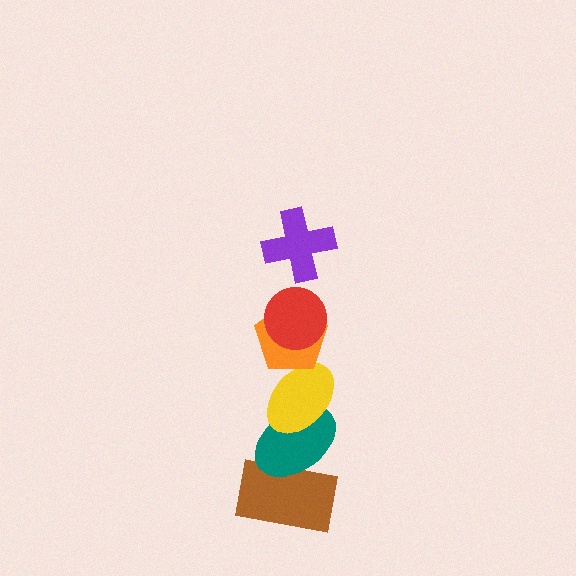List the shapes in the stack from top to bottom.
From top to bottom: the purple cross, the red circle, the orange pentagon, the yellow ellipse, the teal ellipse, the brown rectangle.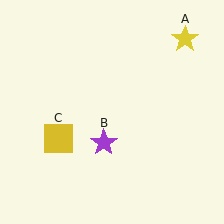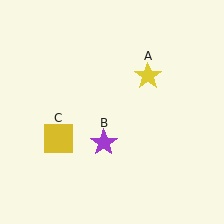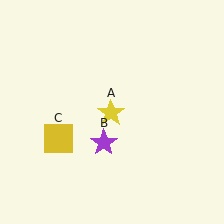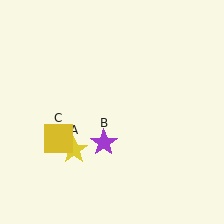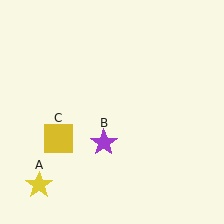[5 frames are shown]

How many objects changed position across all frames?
1 object changed position: yellow star (object A).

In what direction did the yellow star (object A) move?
The yellow star (object A) moved down and to the left.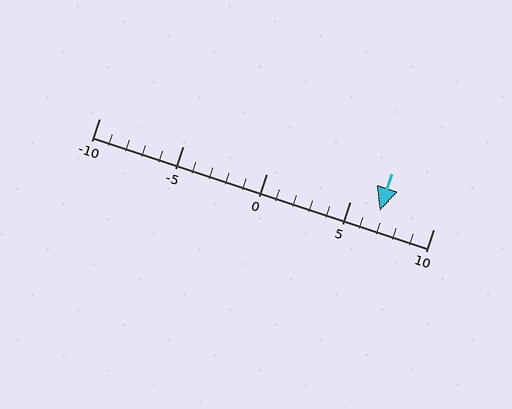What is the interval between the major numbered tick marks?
The major tick marks are spaced 5 units apart.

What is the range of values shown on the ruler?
The ruler shows values from -10 to 10.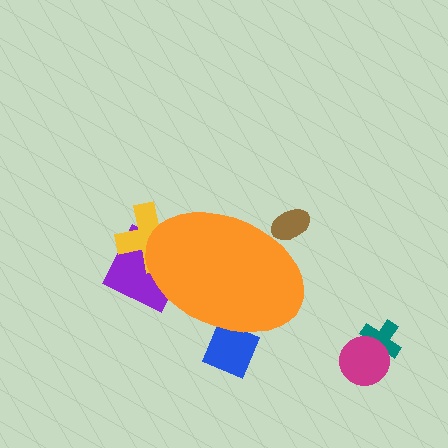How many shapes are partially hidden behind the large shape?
4 shapes are partially hidden.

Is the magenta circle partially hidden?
No, the magenta circle is fully visible.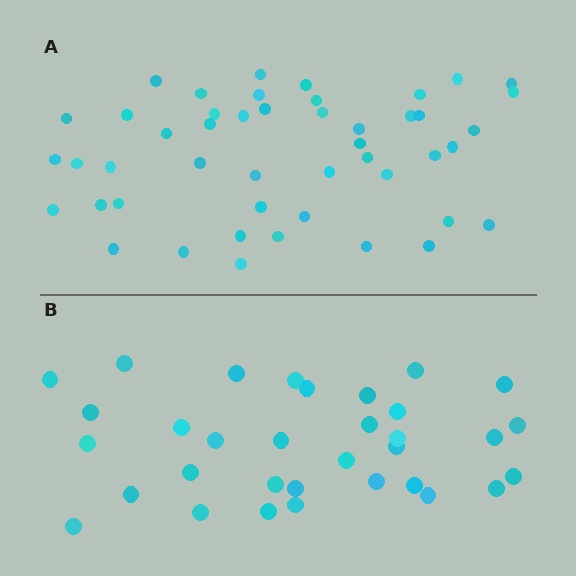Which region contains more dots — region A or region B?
Region A (the top region) has more dots.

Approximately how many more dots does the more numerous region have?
Region A has approximately 15 more dots than region B.